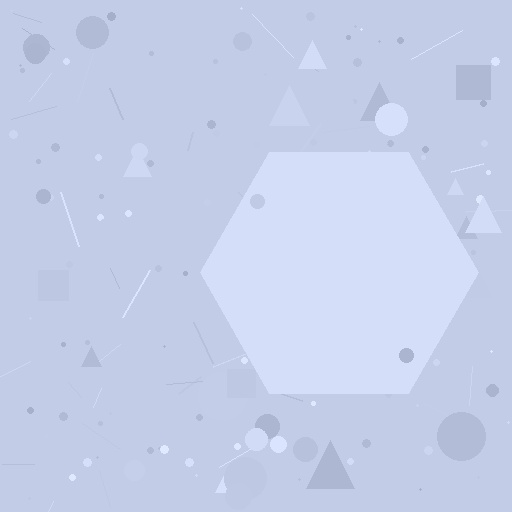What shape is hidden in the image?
A hexagon is hidden in the image.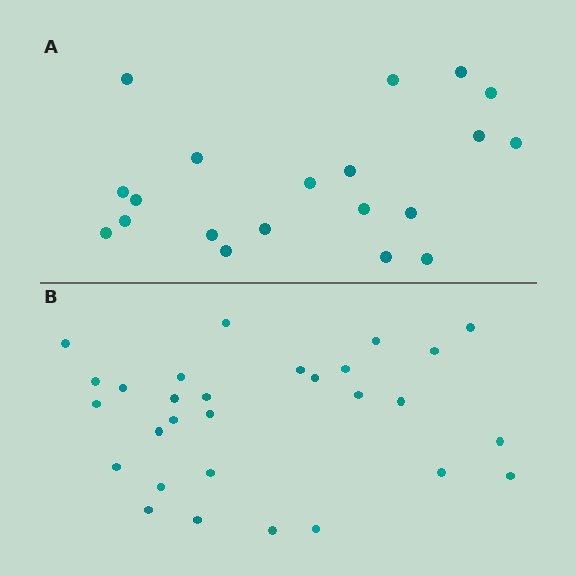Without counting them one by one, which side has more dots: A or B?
Region B (the bottom region) has more dots.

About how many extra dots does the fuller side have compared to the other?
Region B has roughly 8 or so more dots than region A.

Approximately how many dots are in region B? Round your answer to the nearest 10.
About 30 dots. (The exact count is 29, which rounds to 30.)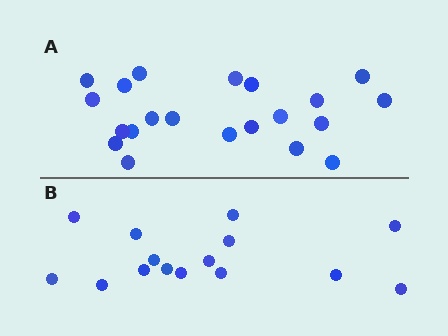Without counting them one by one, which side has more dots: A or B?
Region A (the top region) has more dots.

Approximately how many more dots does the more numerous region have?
Region A has about 6 more dots than region B.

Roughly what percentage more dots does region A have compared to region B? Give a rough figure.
About 40% more.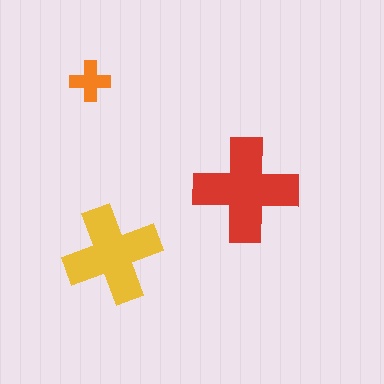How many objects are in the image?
There are 3 objects in the image.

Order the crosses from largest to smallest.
the red one, the yellow one, the orange one.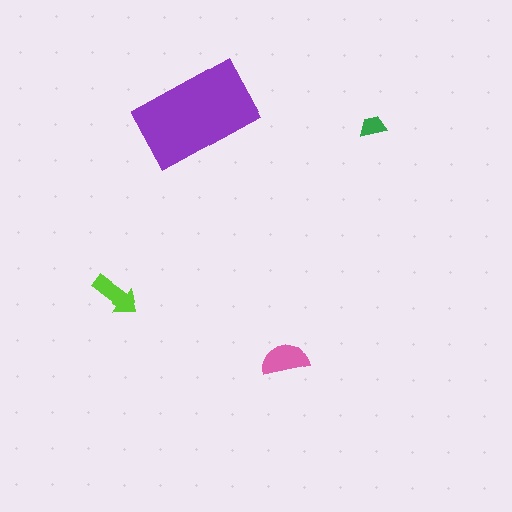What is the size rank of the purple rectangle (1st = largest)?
1st.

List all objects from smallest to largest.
The green trapezoid, the lime arrow, the pink semicircle, the purple rectangle.